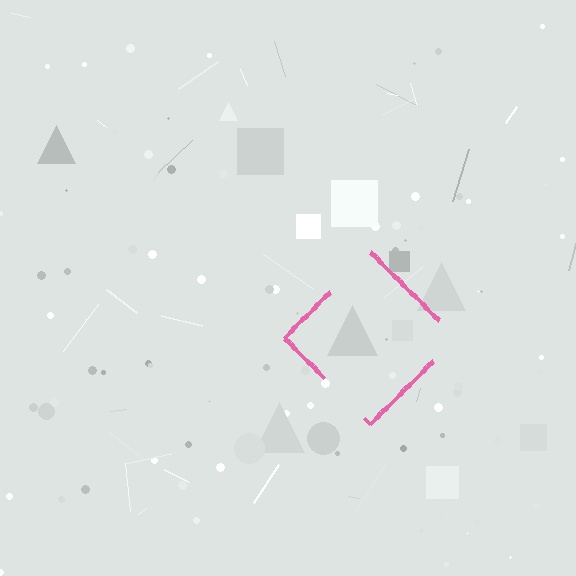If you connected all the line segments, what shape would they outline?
They would outline a diamond.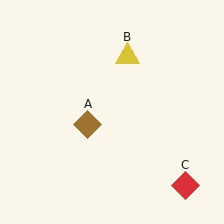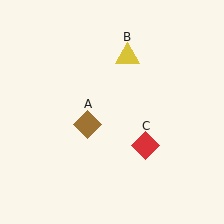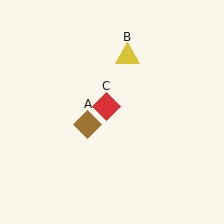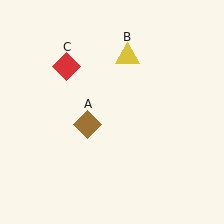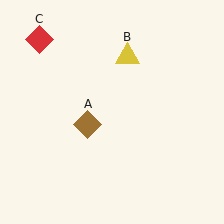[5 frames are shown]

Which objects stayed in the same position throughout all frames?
Brown diamond (object A) and yellow triangle (object B) remained stationary.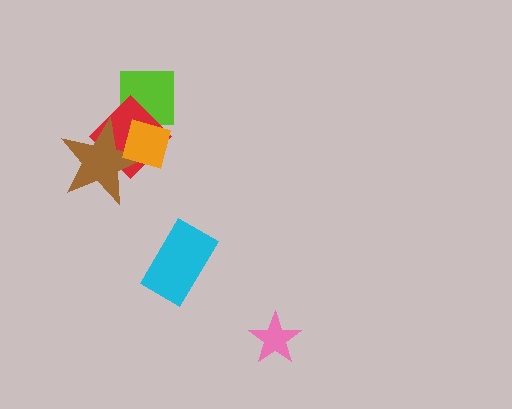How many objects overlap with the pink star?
0 objects overlap with the pink star.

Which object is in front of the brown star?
The orange diamond is in front of the brown star.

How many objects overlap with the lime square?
2 objects overlap with the lime square.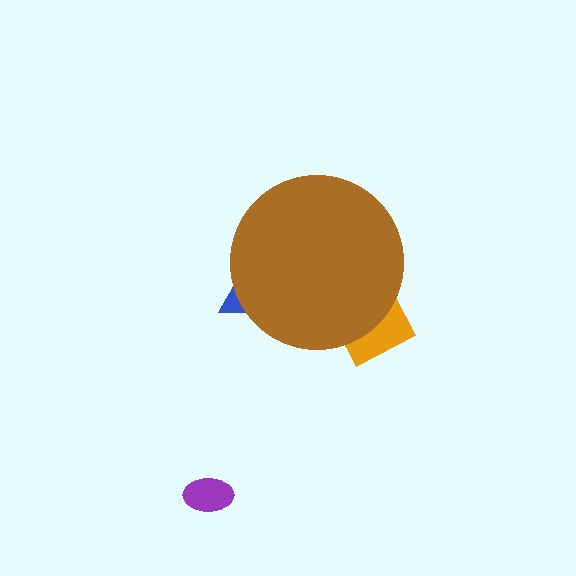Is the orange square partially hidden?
Yes, the orange square is partially hidden behind the brown circle.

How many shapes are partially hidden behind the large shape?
3 shapes are partially hidden.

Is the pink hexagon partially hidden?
Yes, the pink hexagon is partially hidden behind the brown circle.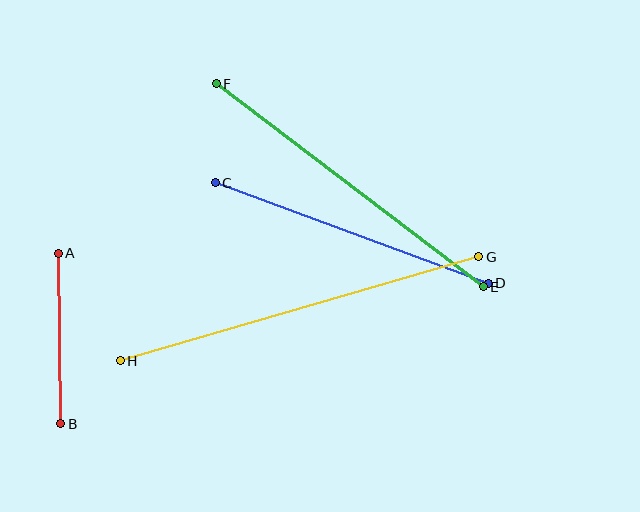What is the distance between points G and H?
The distance is approximately 373 pixels.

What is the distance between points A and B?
The distance is approximately 170 pixels.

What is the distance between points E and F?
The distance is approximately 335 pixels.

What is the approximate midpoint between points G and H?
The midpoint is at approximately (300, 309) pixels.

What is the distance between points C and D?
The distance is approximately 291 pixels.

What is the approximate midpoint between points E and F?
The midpoint is at approximately (350, 185) pixels.